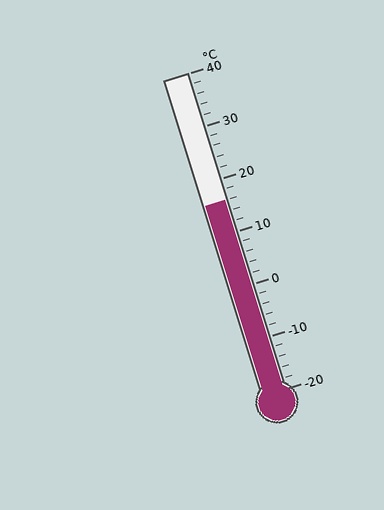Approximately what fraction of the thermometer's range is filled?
The thermometer is filled to approximately 60% of its range.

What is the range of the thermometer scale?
The thermometer scale ranges from -20°C to 40°C.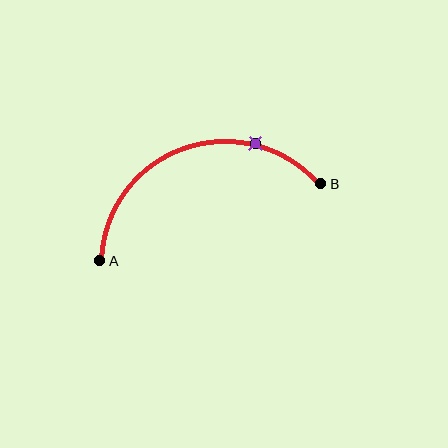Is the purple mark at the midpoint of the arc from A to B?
No. The purple mark lies on the arc but is closer to endpoint B. The arc midpoint would be at the point on the curve equidistant along the arc from both A and B.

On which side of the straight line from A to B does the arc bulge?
The arc bulges above the straight line connecting A and B.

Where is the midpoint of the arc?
The arc midpoint is the point on the curve farthest from the straight line joining A and B. It sits above that line.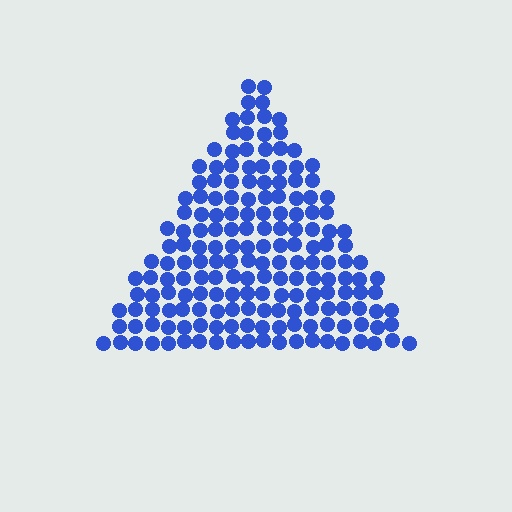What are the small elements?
The small elements are circles.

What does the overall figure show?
The overall figure shows a triangle.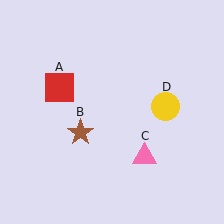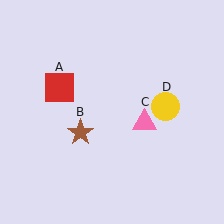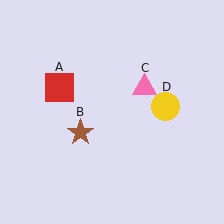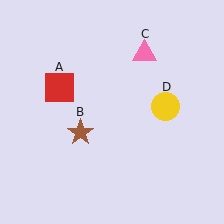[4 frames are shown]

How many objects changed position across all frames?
1 object changed position: pink triangle (object C).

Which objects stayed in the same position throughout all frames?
Red square (object A) and brown star (object B) and yellow circle (object D) remained stationary.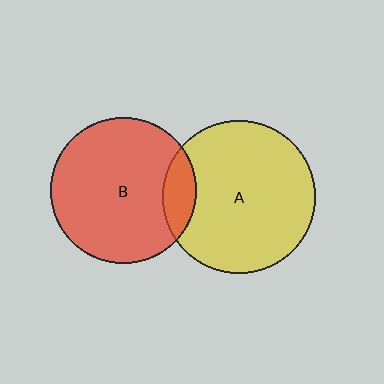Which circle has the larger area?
Circle A (yellow).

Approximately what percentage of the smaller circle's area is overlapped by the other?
Approximately 15%.